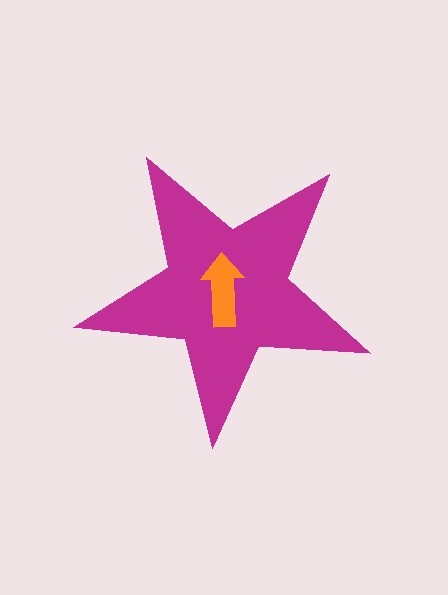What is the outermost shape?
The magenta star.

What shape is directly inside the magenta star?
The orange arrow.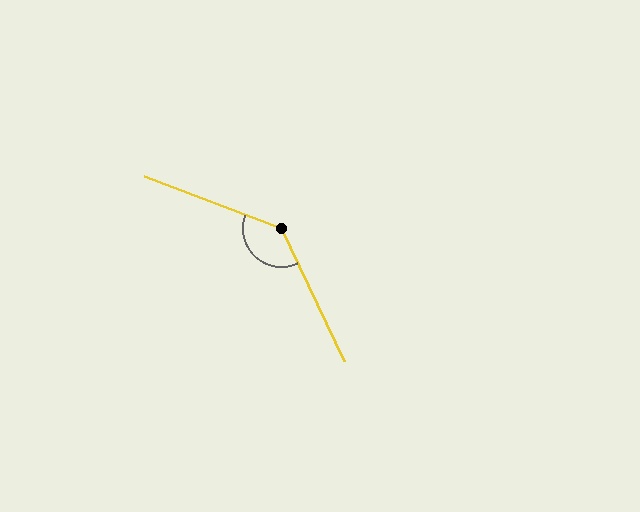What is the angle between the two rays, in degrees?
Approximately 136 degrees.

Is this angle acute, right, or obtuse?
It is obtuse.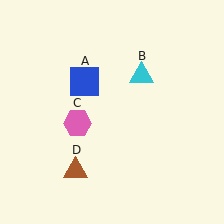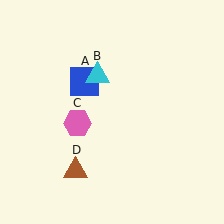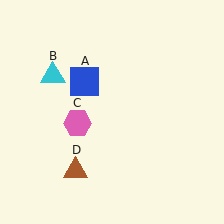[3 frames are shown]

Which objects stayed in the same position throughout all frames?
Blue square (object A) and pink hexagon (object C) and brown triangle (object D) remained stationary.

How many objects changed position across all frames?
1 object changed position: cyan triangle (object B).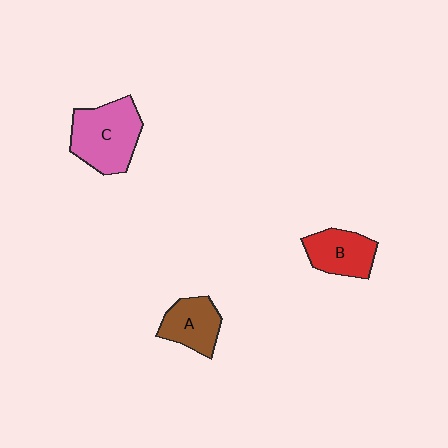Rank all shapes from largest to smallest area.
From largest to smallest: C (pink), B (red), A (brown).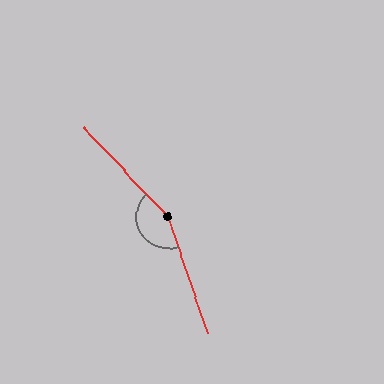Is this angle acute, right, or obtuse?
It is obtuse.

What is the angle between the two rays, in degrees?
Approximately 155 degrees.